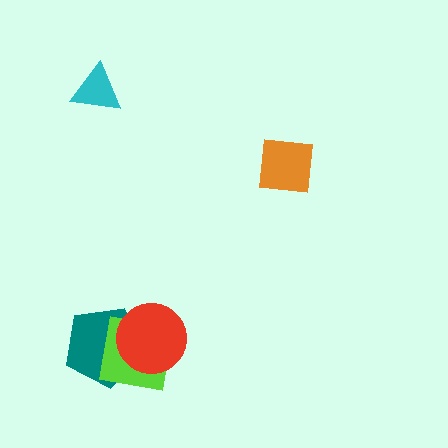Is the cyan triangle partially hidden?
No, no other shape covers it.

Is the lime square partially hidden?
Yes, it is partially covered by another shape.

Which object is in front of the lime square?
The red circle is in front of the lime square.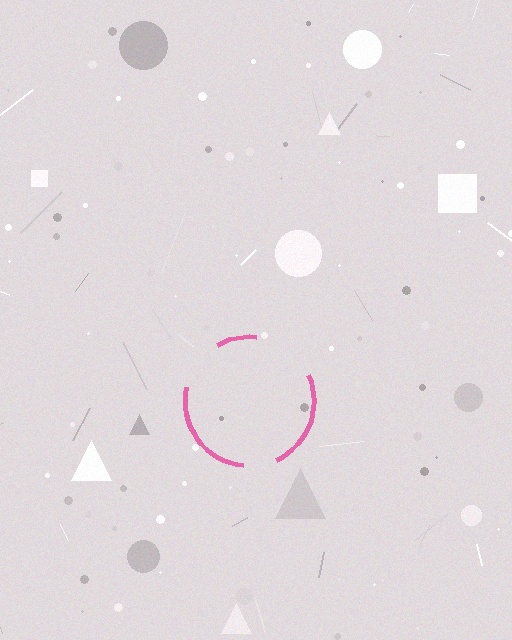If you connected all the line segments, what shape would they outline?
They would outline a circle.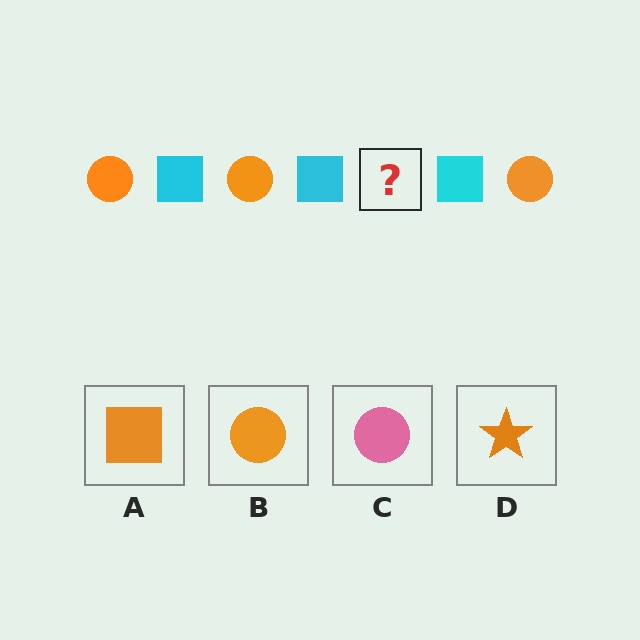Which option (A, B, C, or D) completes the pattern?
B.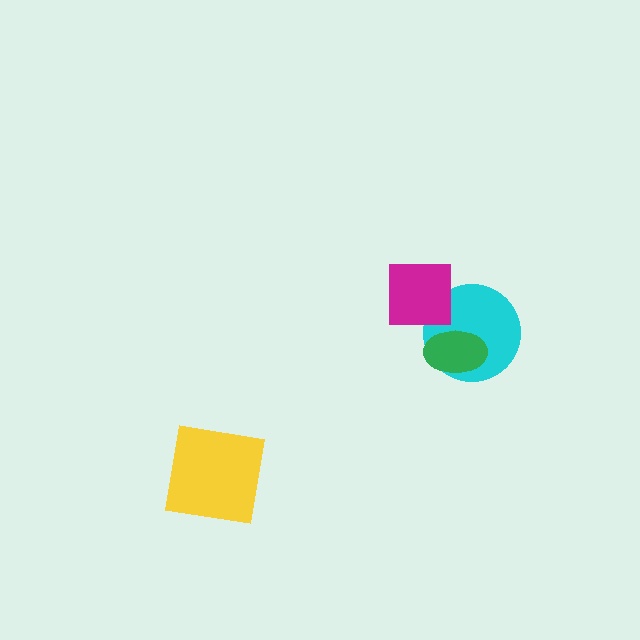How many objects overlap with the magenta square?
1 object overlaps with the magenta square.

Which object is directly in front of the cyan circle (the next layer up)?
The green ellipse is directly in front of the cyan circle.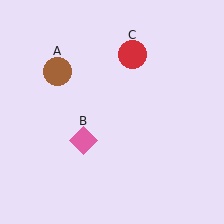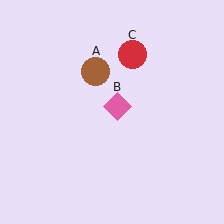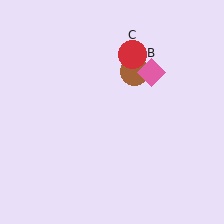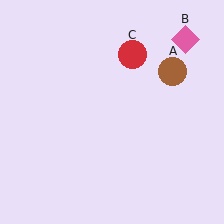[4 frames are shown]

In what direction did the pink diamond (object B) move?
The pink diamond (object B) moved up and to the right.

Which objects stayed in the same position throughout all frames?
Red circle (object C) remained stationary.